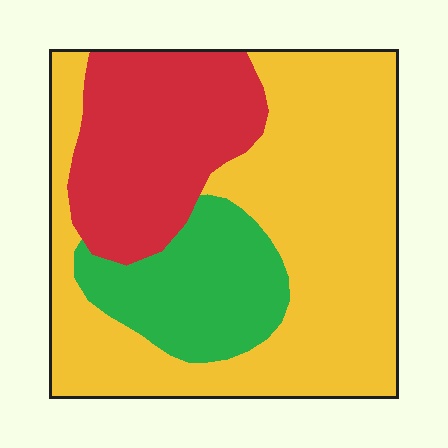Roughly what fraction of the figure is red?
Red takes up between a sixth and a third of the figure.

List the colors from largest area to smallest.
From largest to smallest: yellow, red, green.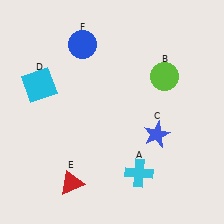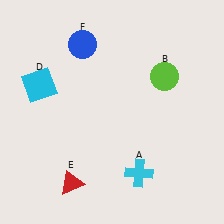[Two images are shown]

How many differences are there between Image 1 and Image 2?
There is 1 difference between the two images.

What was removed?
The blue star (C) was removed in Image 2.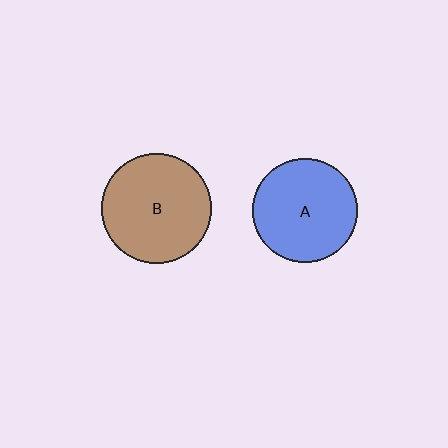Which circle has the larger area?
Circle B (brown).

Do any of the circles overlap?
No, none of the circles overlap.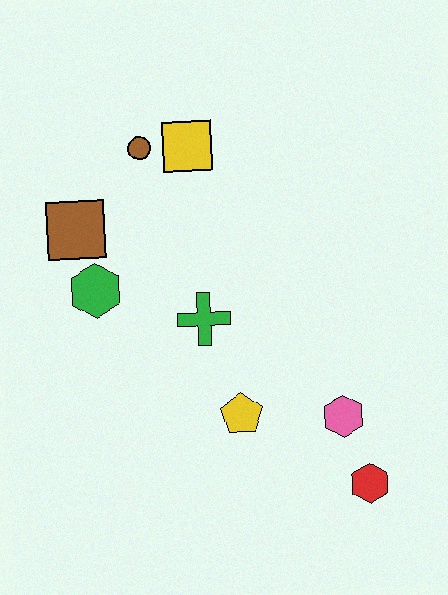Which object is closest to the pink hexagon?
The red hexagon is closest to the pink hexagon.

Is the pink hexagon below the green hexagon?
Yes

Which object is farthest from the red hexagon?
The brown circle is farthest from the red hexagon.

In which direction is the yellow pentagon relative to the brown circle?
The yellow pentagon is below the brown circle.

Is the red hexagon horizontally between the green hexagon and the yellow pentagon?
No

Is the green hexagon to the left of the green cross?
Yes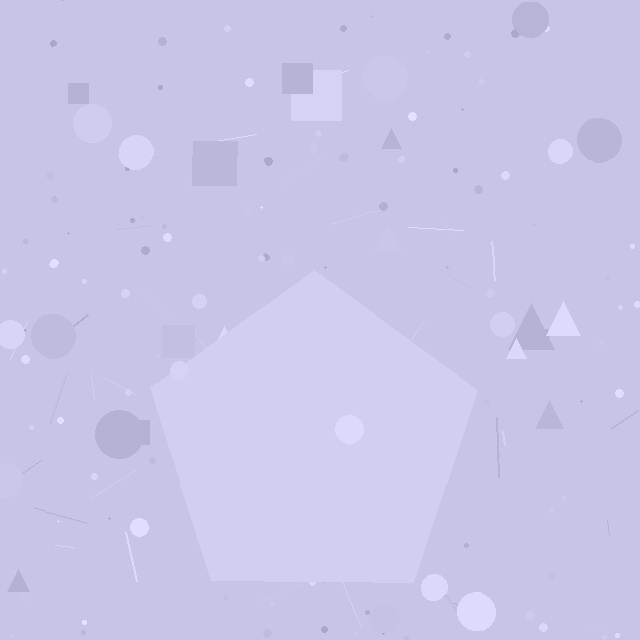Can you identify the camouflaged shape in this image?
The camouflaged shape is a pentagon.